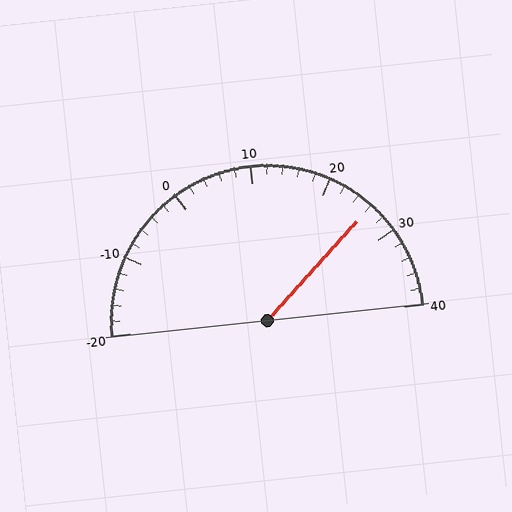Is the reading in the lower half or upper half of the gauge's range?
The reading is in the upper half of the range (-20 to 40).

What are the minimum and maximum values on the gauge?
The gauge ranges from -20 to 40.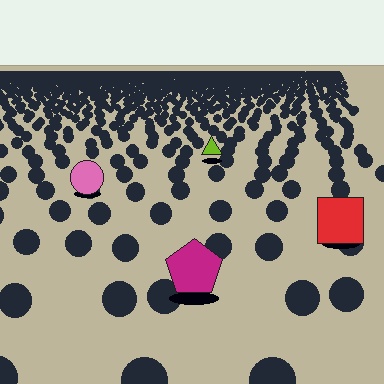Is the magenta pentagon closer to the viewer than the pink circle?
Yes. The magenta pentagon is closer — you can tell from the texture gradient: the ground texture is coarser near it.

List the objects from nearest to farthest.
From nearest to farthest: the magenta pentagon, the red square, the pink circle, the lime triangle.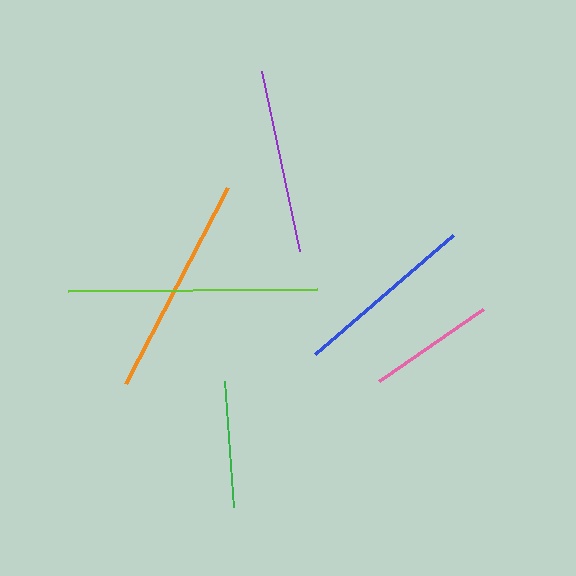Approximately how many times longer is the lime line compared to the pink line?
The lime line is approximately 2.0 times the length of the pink line.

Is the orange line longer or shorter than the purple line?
The orange line is longer than the purple line.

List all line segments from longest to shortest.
From longest to shortest: lime, orange, purple, blue, pink, green.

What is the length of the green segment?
The green segment is approximately 126 pixels long.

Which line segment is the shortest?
The green line is the shortest at approximately 126 pixels.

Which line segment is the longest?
The lime line is the longest at approximately 249 pixels.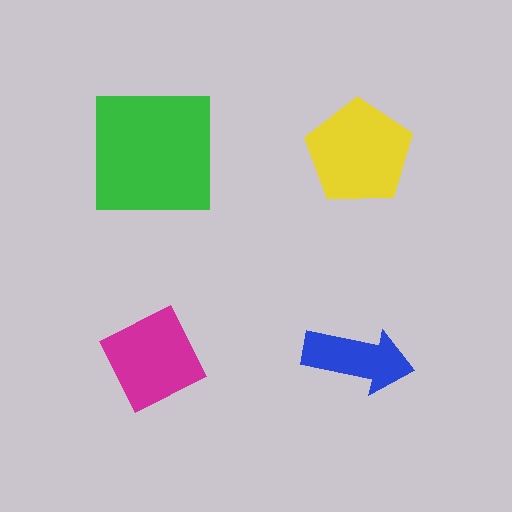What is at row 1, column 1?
A green square.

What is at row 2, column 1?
A magenta diamond.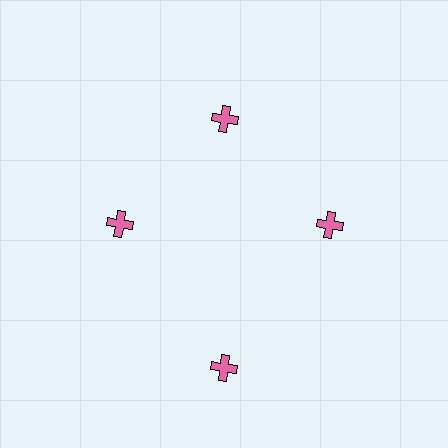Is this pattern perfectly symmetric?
No. The 4 pink crosses are arranged in a ring, but one element near the 6 o'clock position is pushed outward from the center, breaking the 4-fold rotational symmetry.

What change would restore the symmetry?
The symmetry would be restored by moving it inward, back onto the ring so that all 4 crosses sit at equal angles and equal distance from the center.